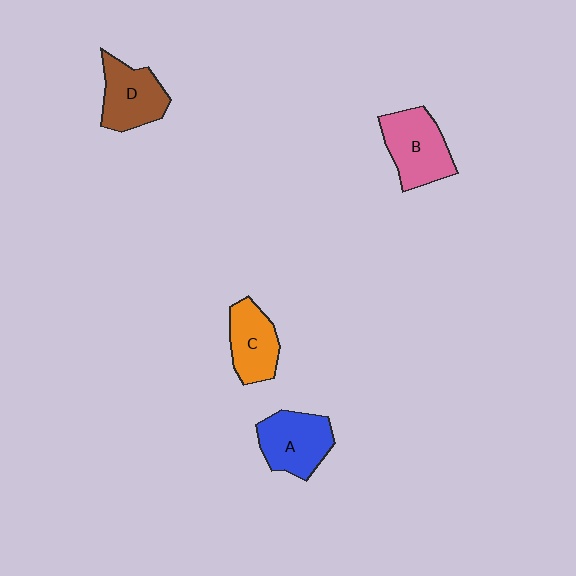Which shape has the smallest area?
Shape C (orange).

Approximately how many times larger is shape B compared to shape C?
Approximately 1.2 times.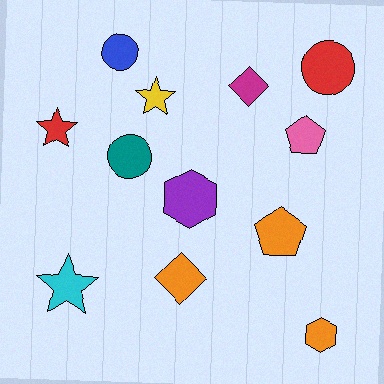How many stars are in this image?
There are 3 stars.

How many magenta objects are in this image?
There is 1 magenta object.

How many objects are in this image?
There are 12 objects.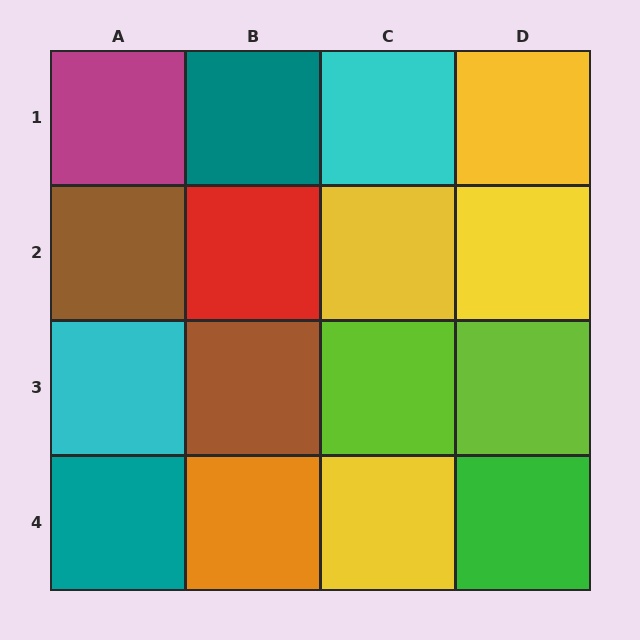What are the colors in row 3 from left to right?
Cyan, brown, lime, lime.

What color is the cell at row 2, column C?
Yellow.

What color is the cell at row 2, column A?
Brown.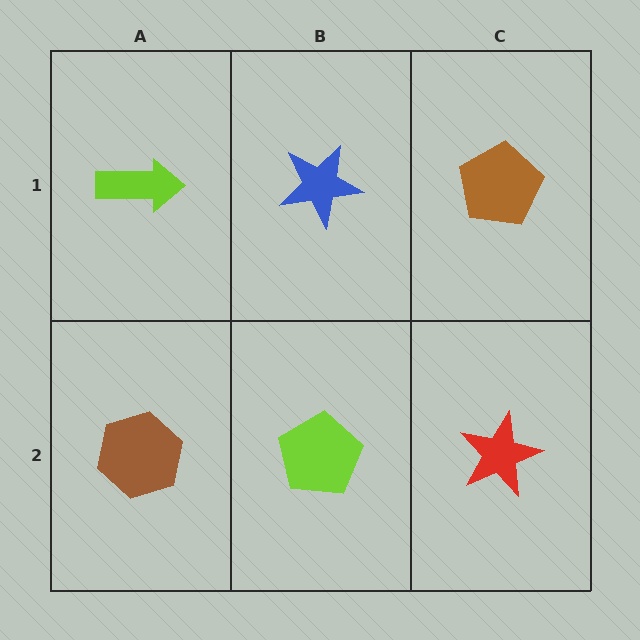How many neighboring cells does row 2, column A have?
2.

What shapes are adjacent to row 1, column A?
A brown hexagon (row 2, column A), a blue star (row 1, column B).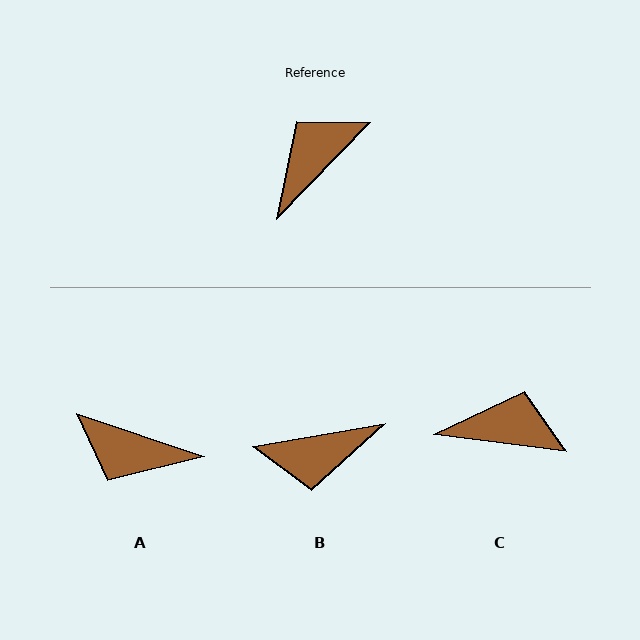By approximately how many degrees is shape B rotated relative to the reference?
Approximately 144 degrees counter-clockwise.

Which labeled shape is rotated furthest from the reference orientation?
B, about 144 degrees away.